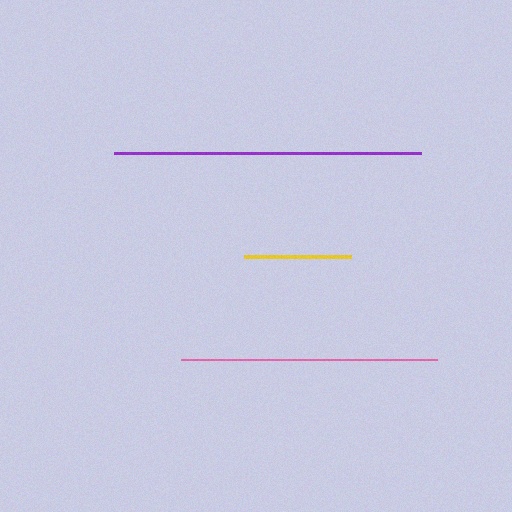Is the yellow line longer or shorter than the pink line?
The pink line is longer than the yellow line.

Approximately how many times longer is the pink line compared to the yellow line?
The pink line is approximately 2.4 times the length of the yellow line.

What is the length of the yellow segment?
The yellow segment is approximately 107 pixels long.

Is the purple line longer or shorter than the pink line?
The purple line is longer than the pink line.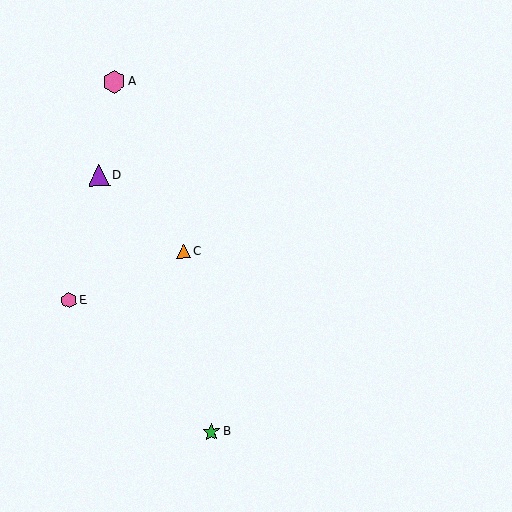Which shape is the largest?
The pink hexagon (labeled A) is the largest.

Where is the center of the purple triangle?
The center of the purple triangle is at (99, 175).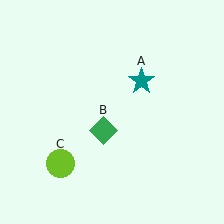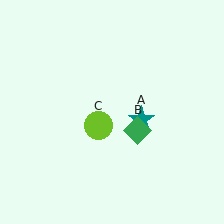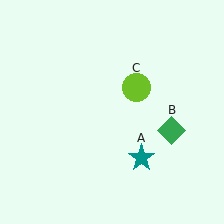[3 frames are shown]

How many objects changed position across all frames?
3 objects changed position: teal star (object A), green diamond (object B), lime circle (object C).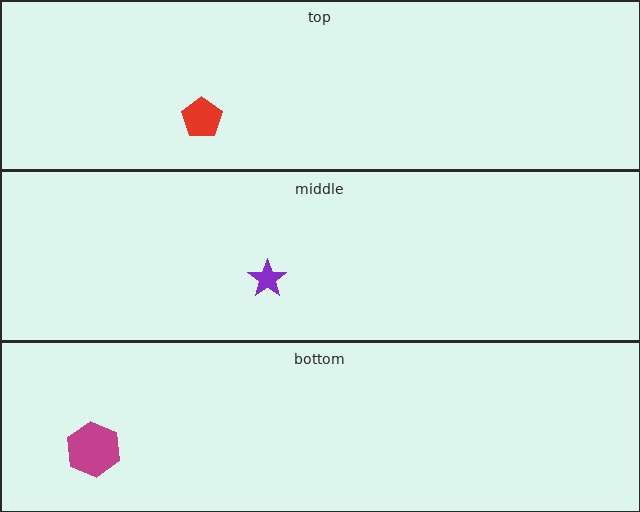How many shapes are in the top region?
1.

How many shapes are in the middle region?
1.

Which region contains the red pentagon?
The top region.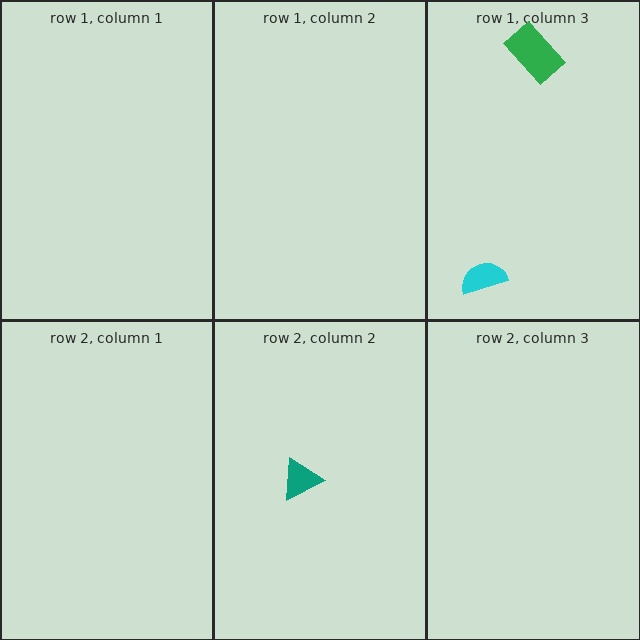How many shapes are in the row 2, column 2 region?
1.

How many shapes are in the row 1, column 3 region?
2.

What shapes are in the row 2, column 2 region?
The teal triangle.